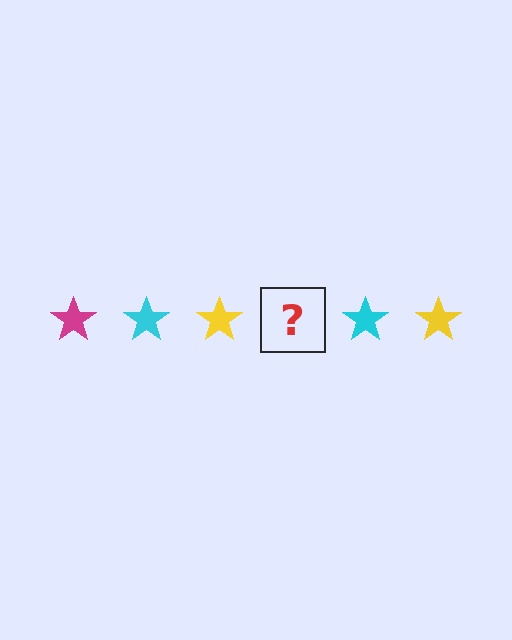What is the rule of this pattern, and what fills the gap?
The rule is that the pattern cycles through magenta, cyan, yellow stars. The gap should be filled with a magenta star.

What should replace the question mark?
The question mark should be replaced with a magenta star.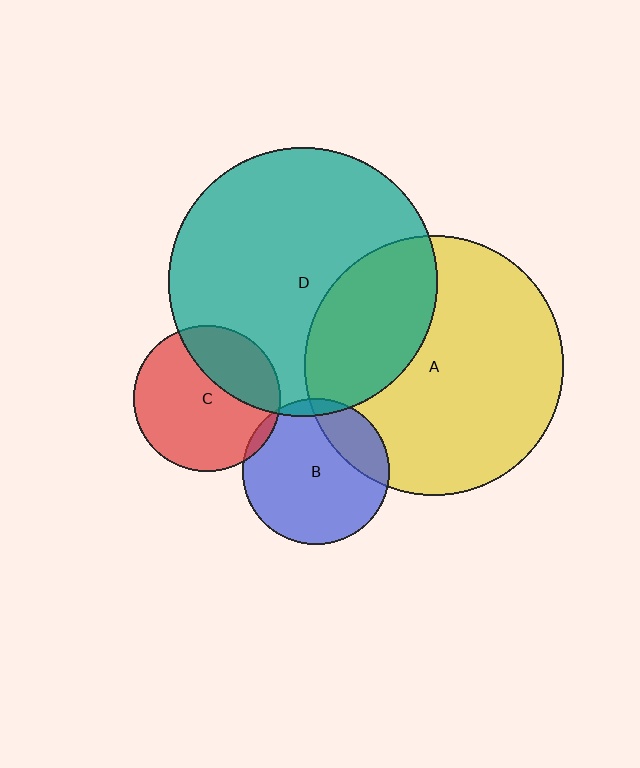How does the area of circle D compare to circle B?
Approximately 3.4 times.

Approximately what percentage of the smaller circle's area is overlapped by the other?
Approximately 30%.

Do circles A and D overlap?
Yes.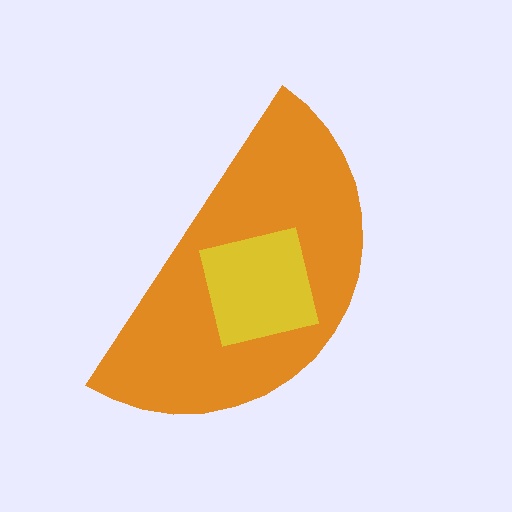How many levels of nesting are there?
2.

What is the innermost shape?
The yellow square.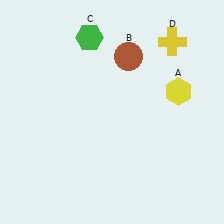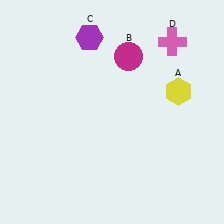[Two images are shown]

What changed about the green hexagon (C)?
In Image 1, C is green. In Image 2, it changed to purple.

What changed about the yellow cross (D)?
In Image 1, D is yellow. In Image 2, it changed to pink.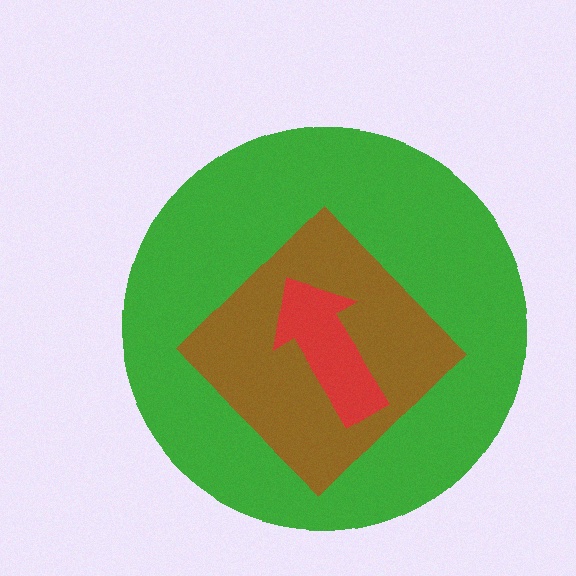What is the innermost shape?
The red arrow.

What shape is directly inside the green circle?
The brown diamond.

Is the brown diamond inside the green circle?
Yes.